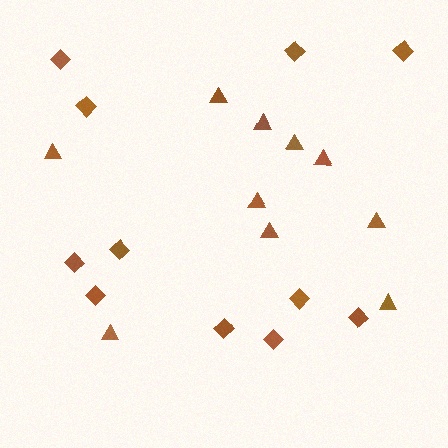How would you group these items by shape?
There are 2 groups: one group of triangles (10) and one group of diamonds (11).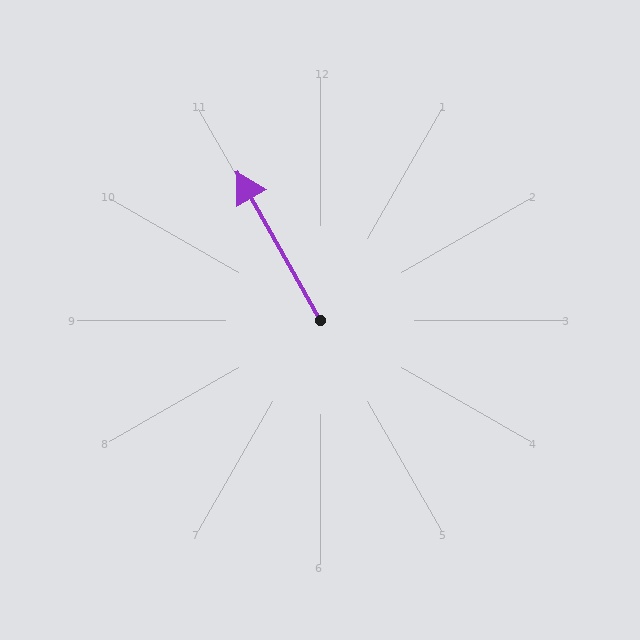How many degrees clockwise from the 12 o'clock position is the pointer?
Approximately 331 degrees.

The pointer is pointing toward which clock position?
Roughly 11 o'clock.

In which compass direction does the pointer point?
Northwest.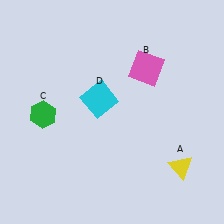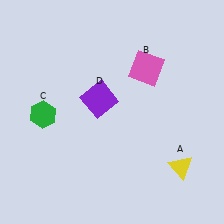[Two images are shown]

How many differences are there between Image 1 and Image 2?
There is 1 difference between the two images.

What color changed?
The square (D) changed from cyan in Image 1 to purple in Image 2.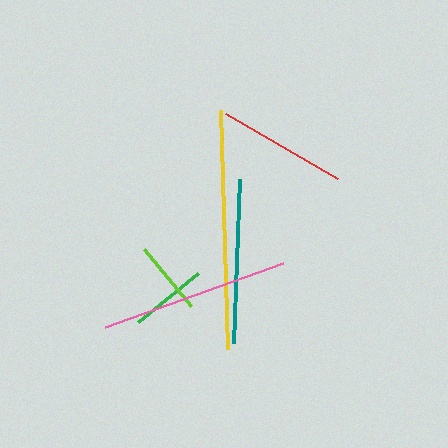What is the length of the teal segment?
The teal segment is approximately 165 pixels long.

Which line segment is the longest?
The yellow line is the longest at approximately 239 pixels.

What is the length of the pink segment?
The pink segment is approximately 189 pixels long.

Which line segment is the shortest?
The lime line is the shortest at approximately 74 pixels.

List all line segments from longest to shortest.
From longest to shortest: yellow, pink, teal, red, green, lime.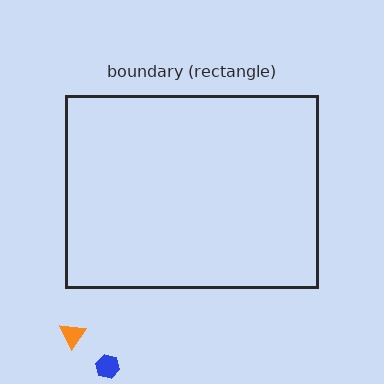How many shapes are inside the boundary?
0 inside, 2 outside.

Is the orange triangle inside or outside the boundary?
Outside.